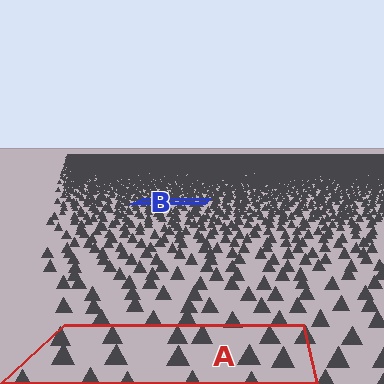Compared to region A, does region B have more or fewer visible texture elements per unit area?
Region B has more texture elements per unit area — they are packed more densely because it is farther away.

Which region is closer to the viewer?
Region A is closer. The texture elements there are larger and more spread out.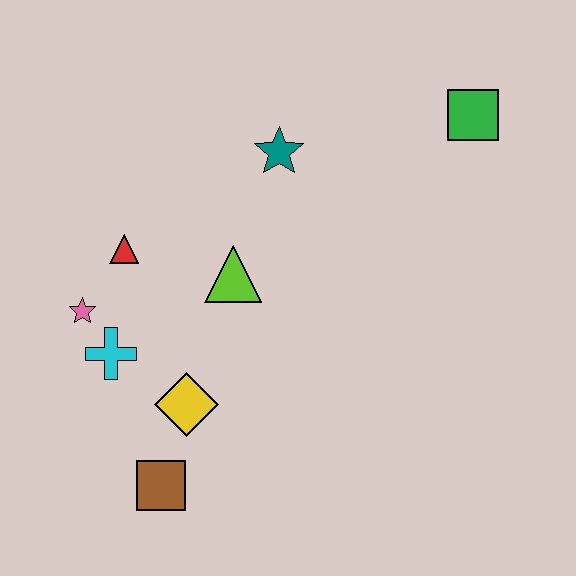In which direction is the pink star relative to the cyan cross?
The pink star is above the cyan cross.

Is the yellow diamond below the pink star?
Yes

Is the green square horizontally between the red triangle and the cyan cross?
No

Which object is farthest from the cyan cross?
The green square is farthest from the cyan cross.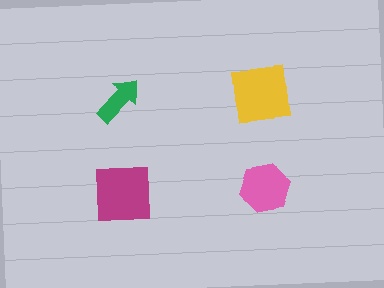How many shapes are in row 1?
2 shapes.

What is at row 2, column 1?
A magenta square.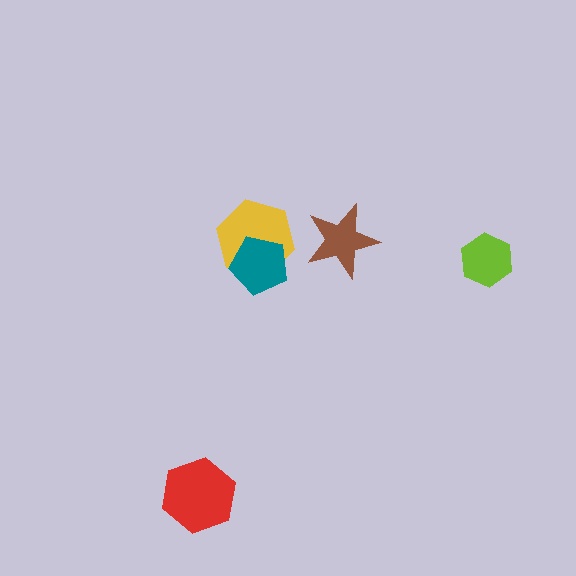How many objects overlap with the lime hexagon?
0 objects overlap with the lime hexagon.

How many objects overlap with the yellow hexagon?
1 object overlaps with the yellow hexagon.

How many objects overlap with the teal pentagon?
1 object overlaps with the teal pentagon.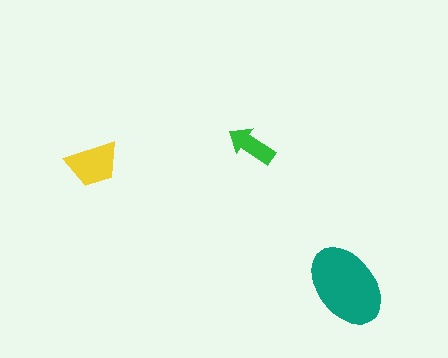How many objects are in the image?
There are 3 objects in the image.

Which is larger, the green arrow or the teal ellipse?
The teal ellipse.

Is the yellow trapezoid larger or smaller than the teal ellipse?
Smaller.